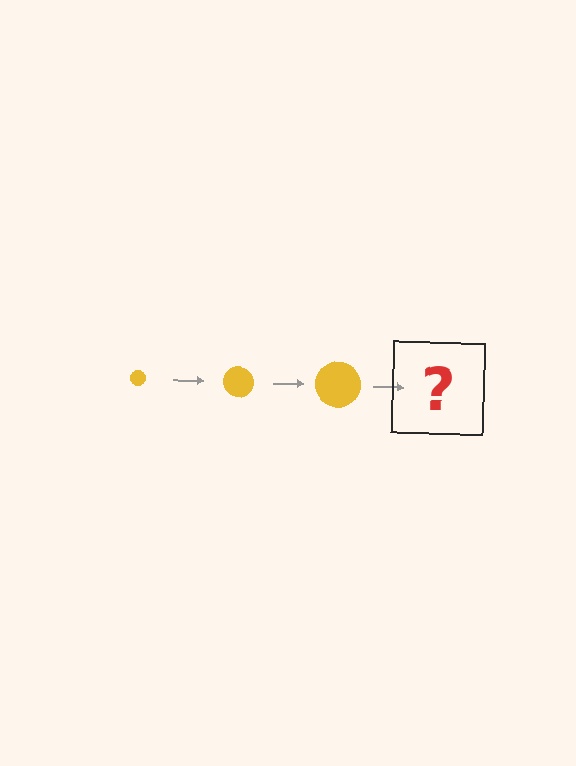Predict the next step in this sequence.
The next step is a yellow circle, larger than the previous one.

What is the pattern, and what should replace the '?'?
The pattern is that the circle gets progressively larger each step. The '?' should be a yellow circle, larger than the previous one.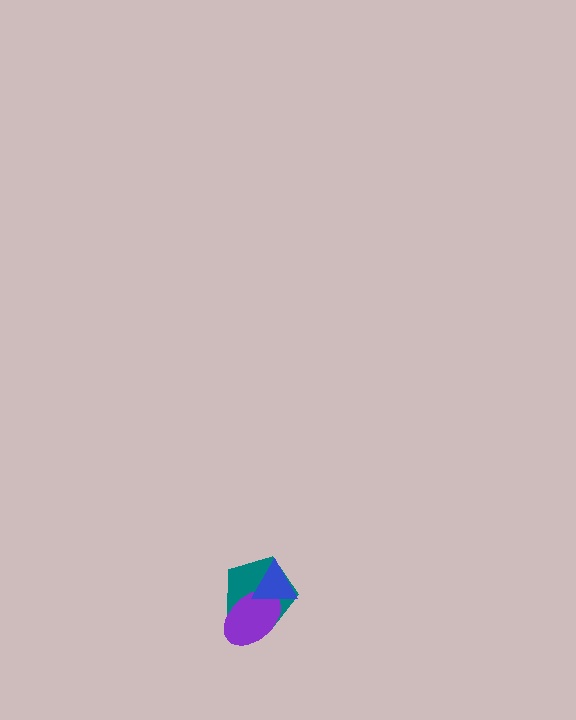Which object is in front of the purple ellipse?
The blue triangle is in front of the purple ellipse.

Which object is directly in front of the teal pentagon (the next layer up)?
The purple ellipse is directly in front of the teal pentagon.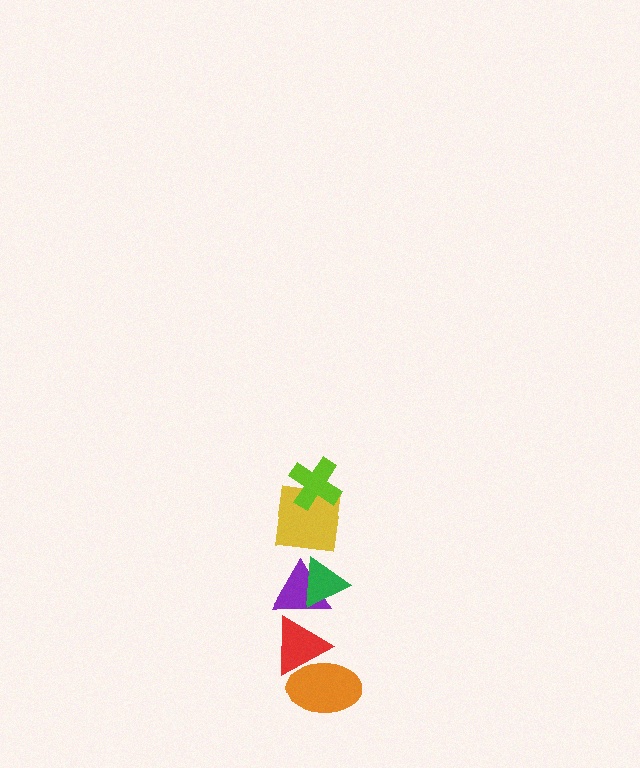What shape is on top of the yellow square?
The lime cross is on top of the yellow square.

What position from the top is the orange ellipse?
The orange ellipse is 6th from the top.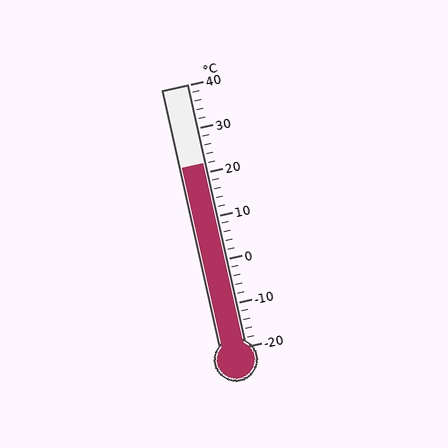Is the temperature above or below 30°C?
The temperature is below 30°C.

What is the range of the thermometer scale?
The thermometer scale ranges from -20°C to 40°C.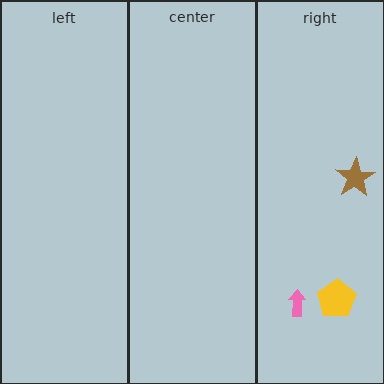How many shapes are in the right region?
3.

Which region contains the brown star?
The right region.